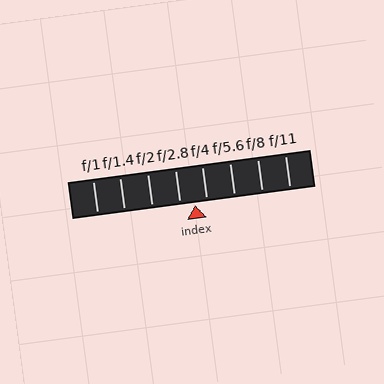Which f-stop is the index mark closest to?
The index mark is closest to f/4.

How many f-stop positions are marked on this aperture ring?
There are 8 f-stop positions marked.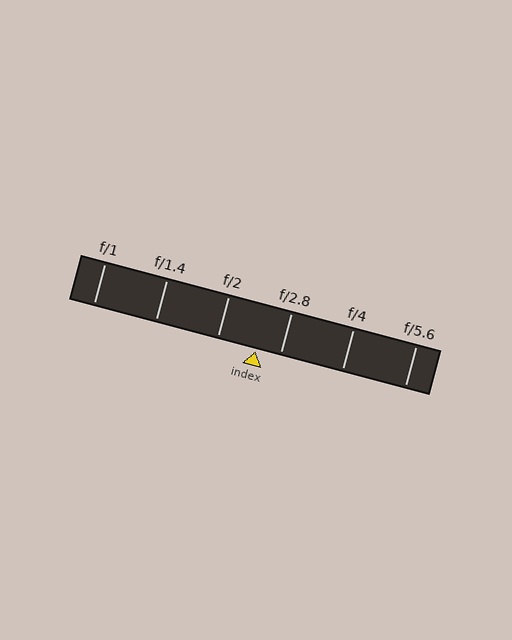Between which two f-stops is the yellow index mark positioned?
The index mark is between f/2 and f/2.8.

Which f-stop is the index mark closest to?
The index mark is closest to f/2.8.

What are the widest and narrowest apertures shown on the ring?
The widest aperture shown is f/1 and the narrowest is f/5.6.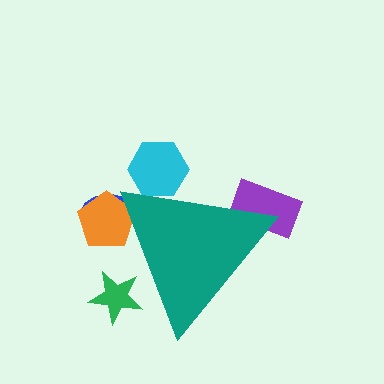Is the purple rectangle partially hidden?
Yes, the purple rectangle is partially hidden behind the teal triangle.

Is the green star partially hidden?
Yes, the green star is partially hidden behind the teal triangle.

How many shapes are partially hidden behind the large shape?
5 shapes are partially hidden.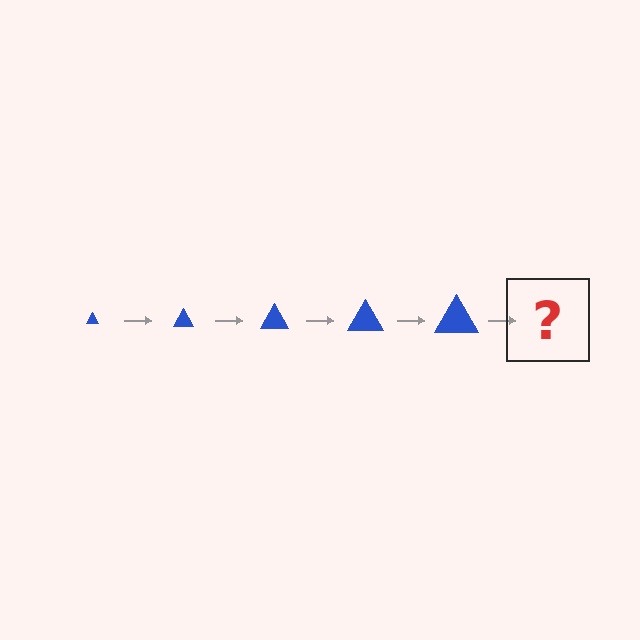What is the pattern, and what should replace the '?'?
The pattern is that the triangle gets progressively larger each step. The '?' should be a blue triangle, larger than the previous one.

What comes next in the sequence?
The next element should be a blue triangle, larger than the previous one.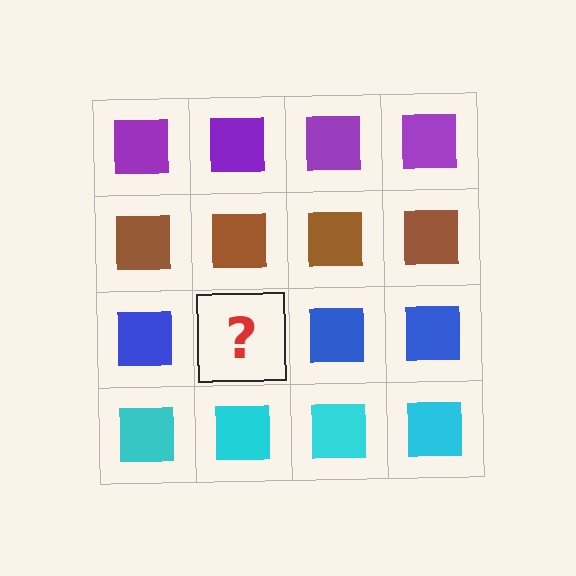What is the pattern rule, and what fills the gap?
The rule is that each row has a consistent color. The gap should be filled with a blue square.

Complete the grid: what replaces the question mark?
The question mark should be replaced with a blue square.